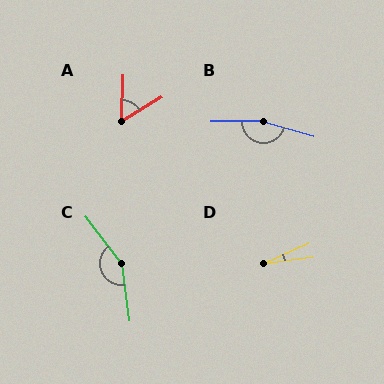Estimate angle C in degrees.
Approximately 150 degrees.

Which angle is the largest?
B, at approximately 164 degrees.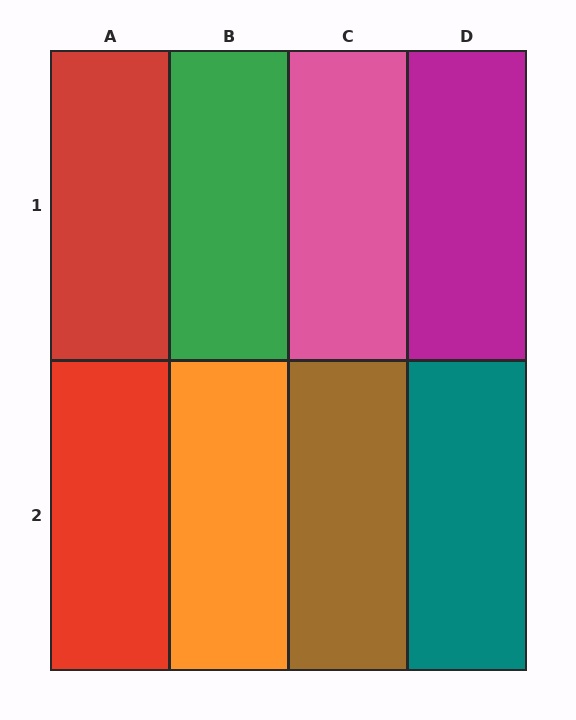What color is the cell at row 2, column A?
Red.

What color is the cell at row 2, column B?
Orange.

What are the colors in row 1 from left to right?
Red, green, pink, magenta.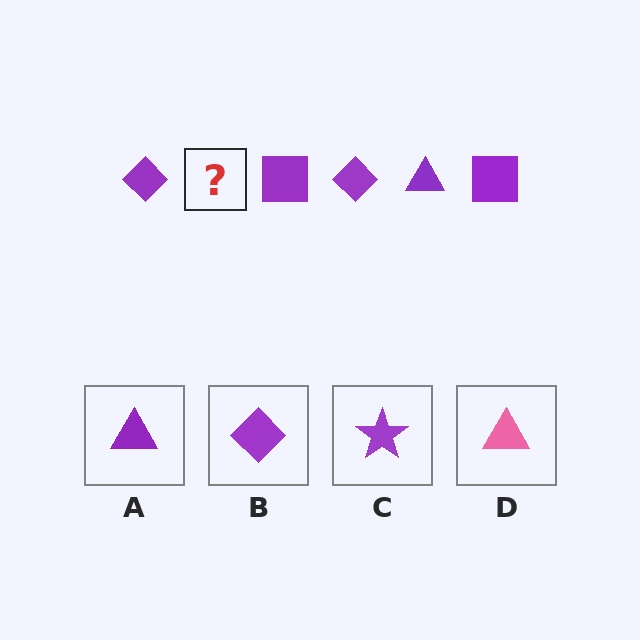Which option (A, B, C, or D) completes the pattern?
A.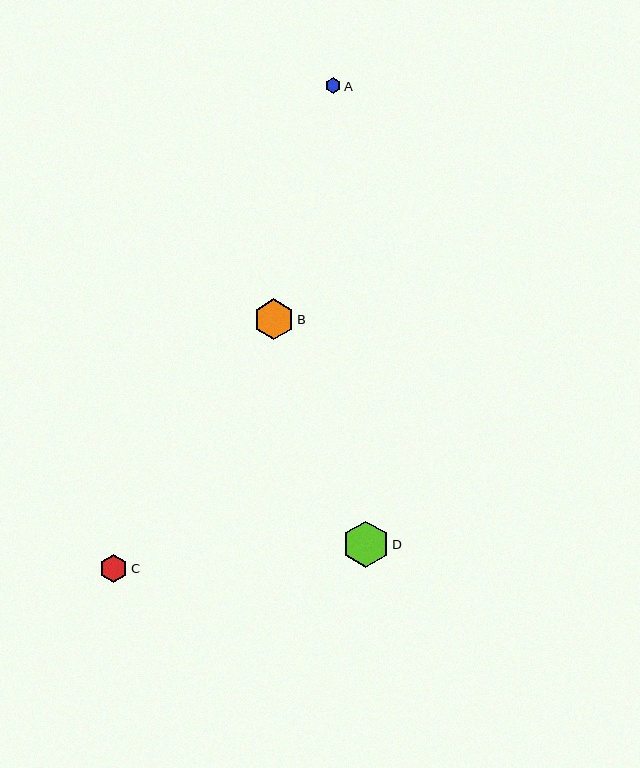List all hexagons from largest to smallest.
From largest to smallest: D, B, C, A.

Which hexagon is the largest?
Hexagon D is the largest with a size of approximately 46 pixels.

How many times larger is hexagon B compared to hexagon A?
Hexagon B is approximately 2.6 times the size of hexagon A.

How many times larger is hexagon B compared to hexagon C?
Hexagon B is approximately 1.5 times the size of hexagon C.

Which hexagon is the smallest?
Hexagon A is the smallest with a size of approximately 16 pixels.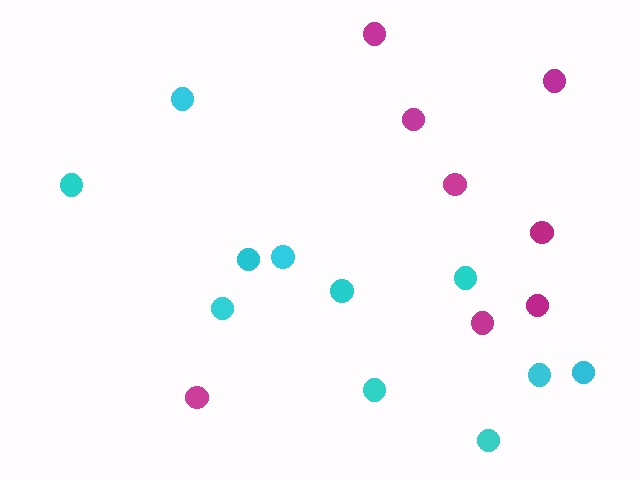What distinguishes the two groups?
There are 2 groups: one group of cyan circles (11) and one group of magenta circles (8).